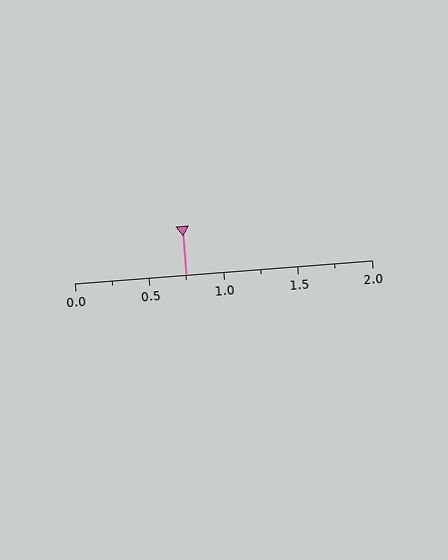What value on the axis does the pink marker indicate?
The marker indicates approximately 0.75.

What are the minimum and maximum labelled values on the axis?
The axis runs from 0.0 to 2.0.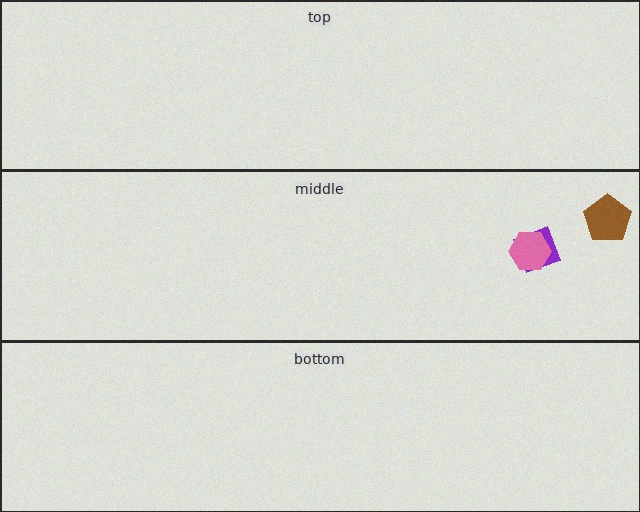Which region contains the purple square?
The middle region.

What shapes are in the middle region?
The brown pentagon, the purple square, the pink hexagon.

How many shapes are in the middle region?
3.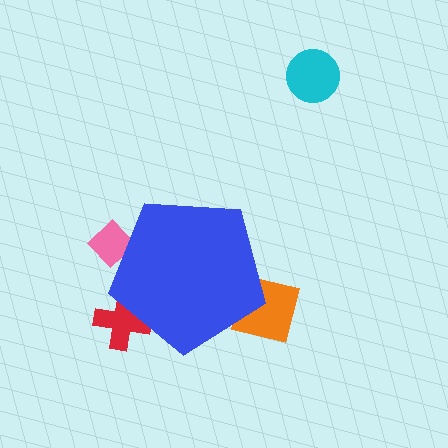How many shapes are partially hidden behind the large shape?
3 shapes are partially hidden.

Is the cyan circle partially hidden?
No, the cyan circle is fully visible.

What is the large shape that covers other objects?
A blue pentagon.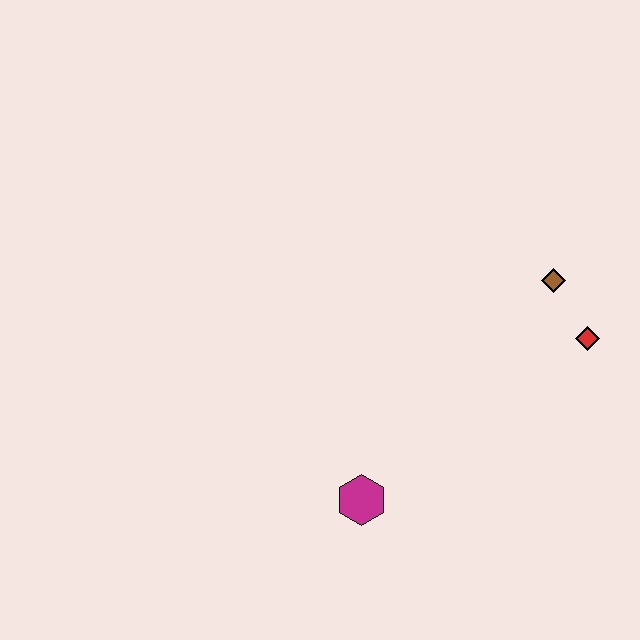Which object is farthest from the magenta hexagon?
The brown diamond is farthest from the magenta hexagon.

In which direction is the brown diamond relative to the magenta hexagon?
The brown diamond is above the magenta hexagon.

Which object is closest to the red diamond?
The brown diamond is closest to the red diamond.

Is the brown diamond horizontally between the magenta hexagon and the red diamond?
Yes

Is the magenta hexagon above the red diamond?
No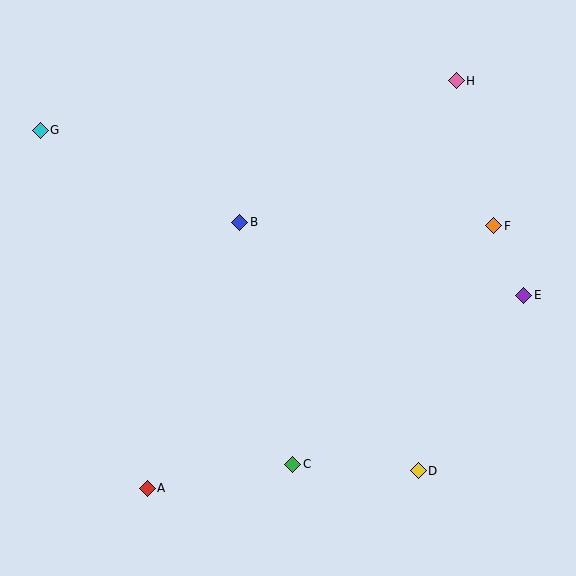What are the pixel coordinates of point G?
Point G is at (40, 130).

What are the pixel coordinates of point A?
Point A is at (147, 488).